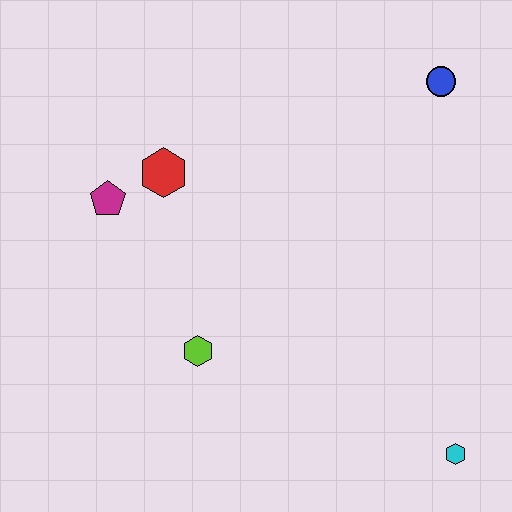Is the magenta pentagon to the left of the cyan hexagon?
Yes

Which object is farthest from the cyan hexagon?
The magenta pentagon is farthest from the cyan hexagon.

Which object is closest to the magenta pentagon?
The red hexagon is closest to the magenta pentagon.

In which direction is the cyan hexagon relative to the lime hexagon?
The cyan hexagon is to the right of the lime hexagon.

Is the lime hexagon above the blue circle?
No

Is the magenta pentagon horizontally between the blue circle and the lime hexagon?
No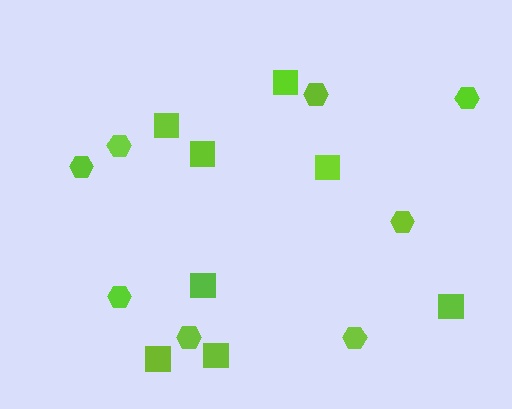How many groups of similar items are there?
There are 2 groups: one group of squares (8) and one group of hexagons (8).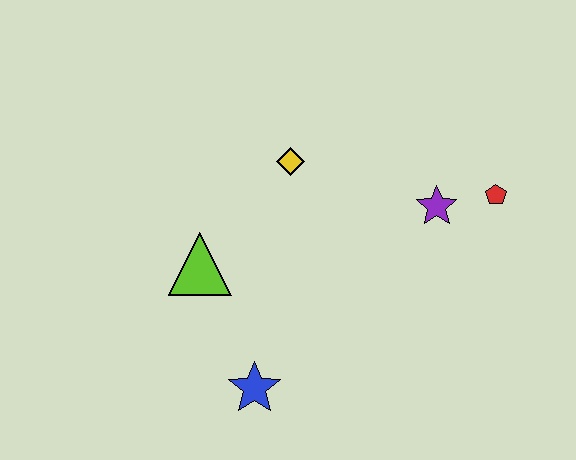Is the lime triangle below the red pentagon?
Yes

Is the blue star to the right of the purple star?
No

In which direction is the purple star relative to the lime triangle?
The purple star is to the right of the lime triangle.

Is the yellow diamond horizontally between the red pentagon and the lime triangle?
Yes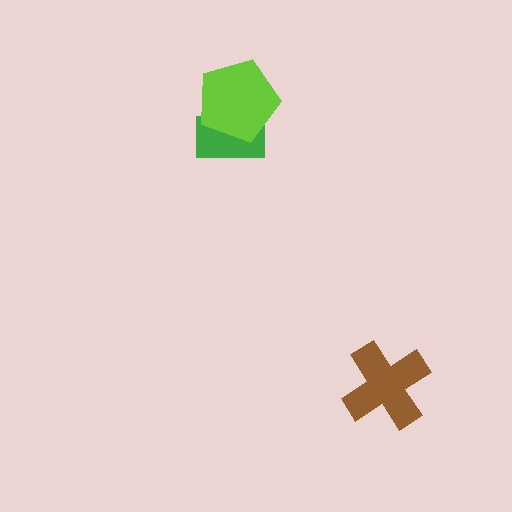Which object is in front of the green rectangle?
The lime pentagon is in front of the green rectangle.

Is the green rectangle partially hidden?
Yes, it is partially covered by another shape.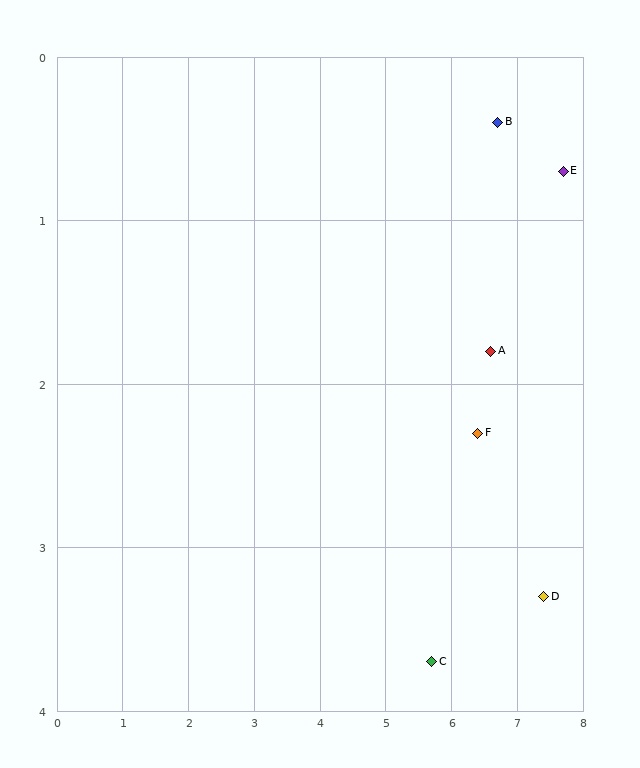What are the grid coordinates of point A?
Point A is at approximately (6.6, 1.8).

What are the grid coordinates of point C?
Point C is at approximately (5.7, 3.7).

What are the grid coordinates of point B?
Point B is at approximately (6.7, 0.4).